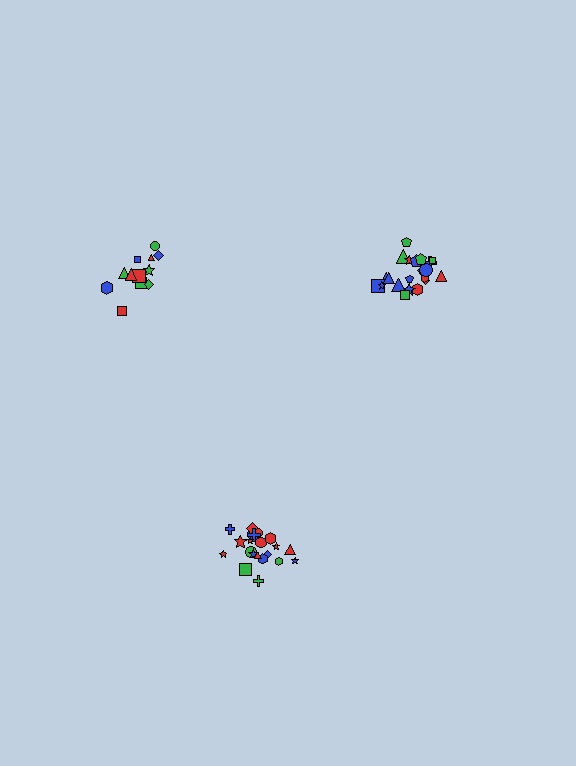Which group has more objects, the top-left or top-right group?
The top-right group.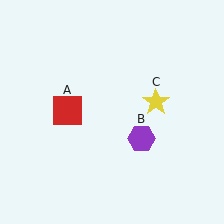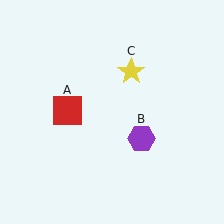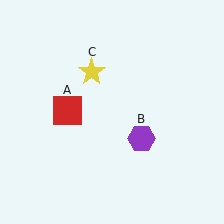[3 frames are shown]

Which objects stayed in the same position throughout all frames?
Red square (object A) and purple hexagon (object B) remained stationary.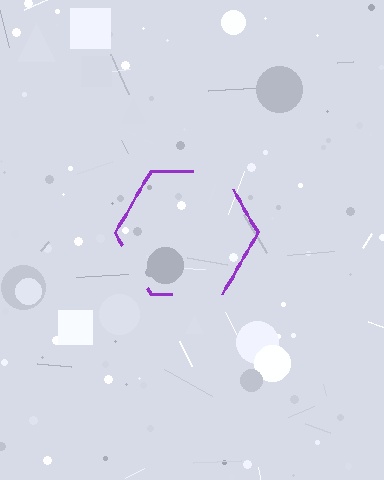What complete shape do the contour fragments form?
The contour fragments form a hexagon.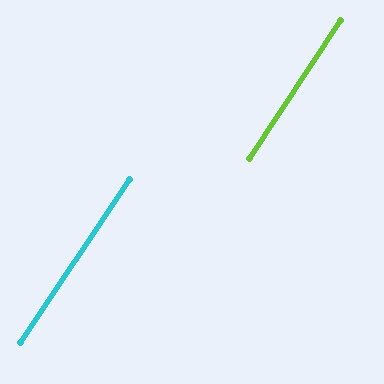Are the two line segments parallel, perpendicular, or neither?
Parallel — their directions differ by only 0.3°.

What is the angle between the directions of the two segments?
Approximately 0 degrees.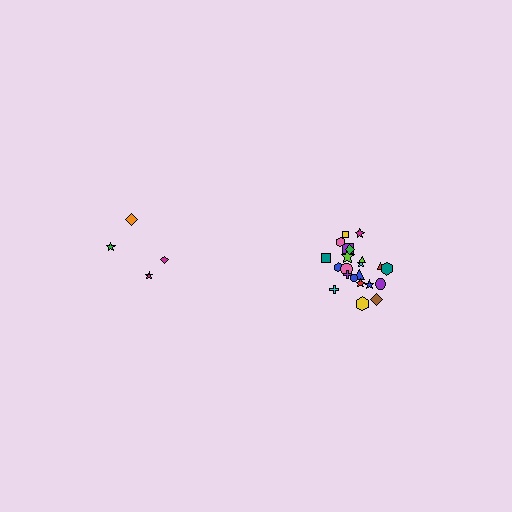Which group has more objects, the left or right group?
The right group.